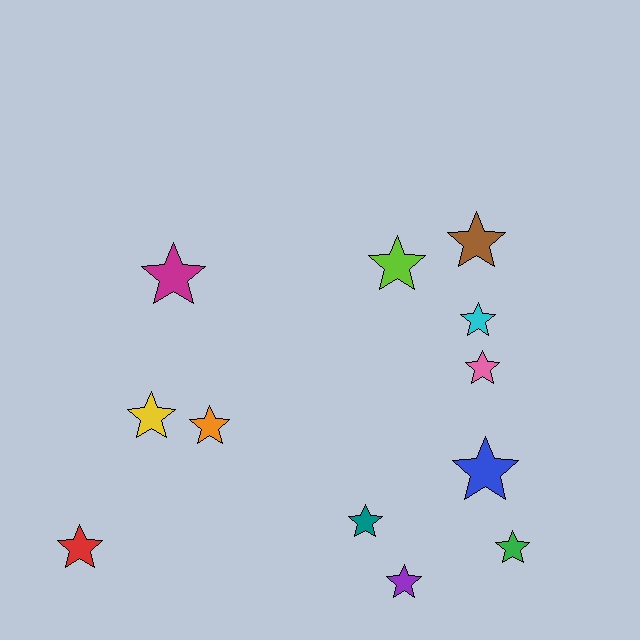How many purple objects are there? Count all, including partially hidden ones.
There is 1 purple object.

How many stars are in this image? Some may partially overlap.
There are 12 stars.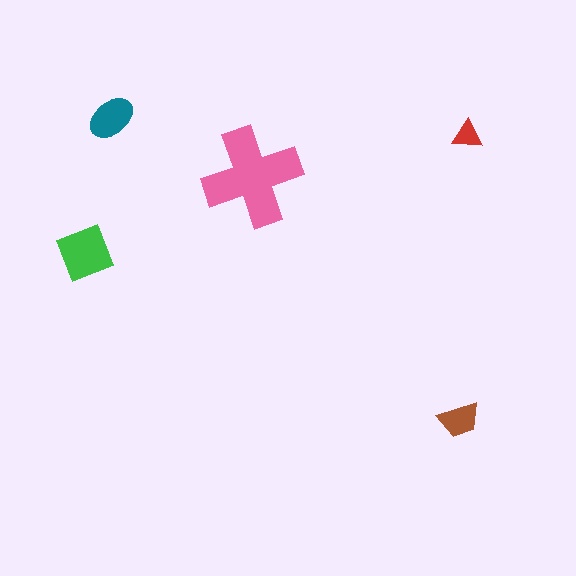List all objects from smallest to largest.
The red triangle, the brown trapezoid, the teal ellipse, the green square, the pink cross.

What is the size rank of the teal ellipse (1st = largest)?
3rd.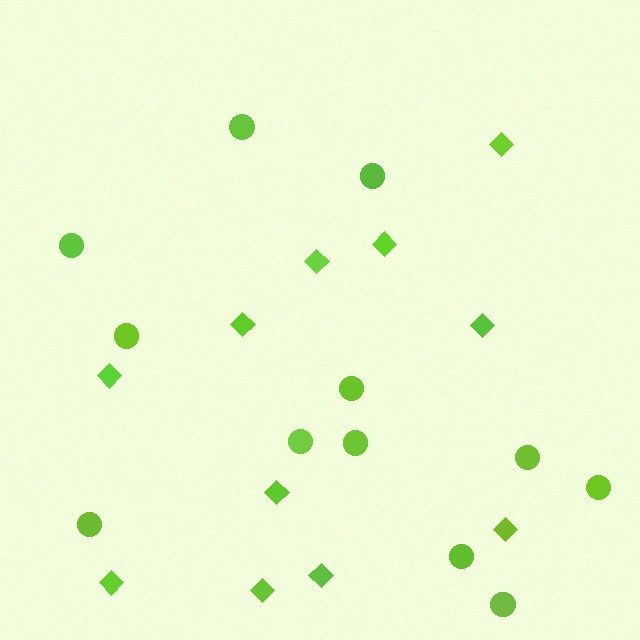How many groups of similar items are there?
There are 2 groups: one group of circles (12) and one group of diamonds (11).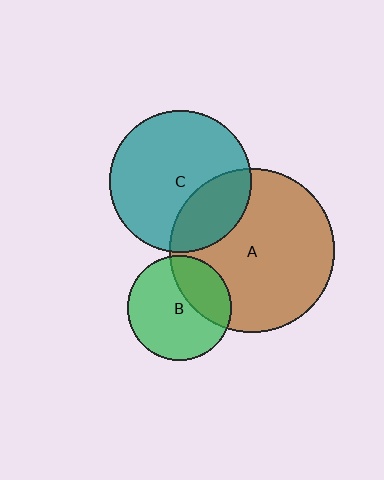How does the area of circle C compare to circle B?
Approximately 1.8 times.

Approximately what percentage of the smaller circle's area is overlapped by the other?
Approximately 25%.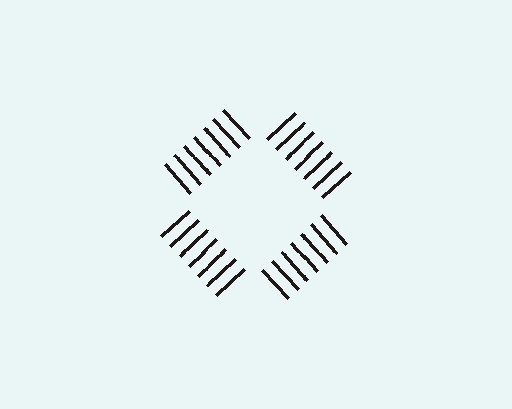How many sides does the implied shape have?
4 sides — the line-ends trace a square.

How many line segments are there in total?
28 — 7 along each of the 4 edges.